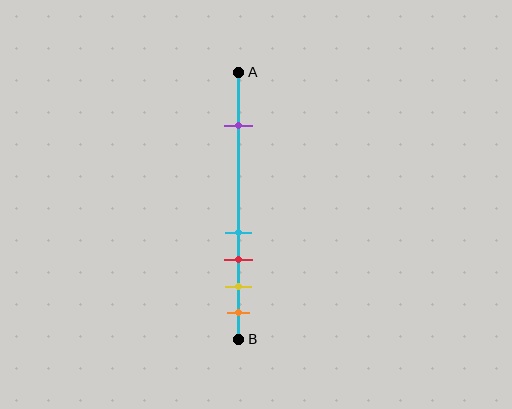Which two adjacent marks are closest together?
The cyan and red marks are the closest adjacent pair.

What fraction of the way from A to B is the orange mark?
The orange mark is approximately 90% (0.9) of the way from A to B.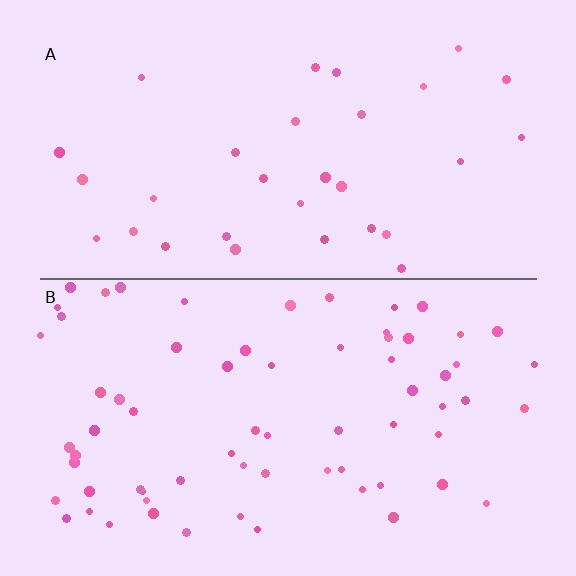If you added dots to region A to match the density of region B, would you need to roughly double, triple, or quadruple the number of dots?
Approximately double.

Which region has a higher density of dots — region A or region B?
B (the bottom).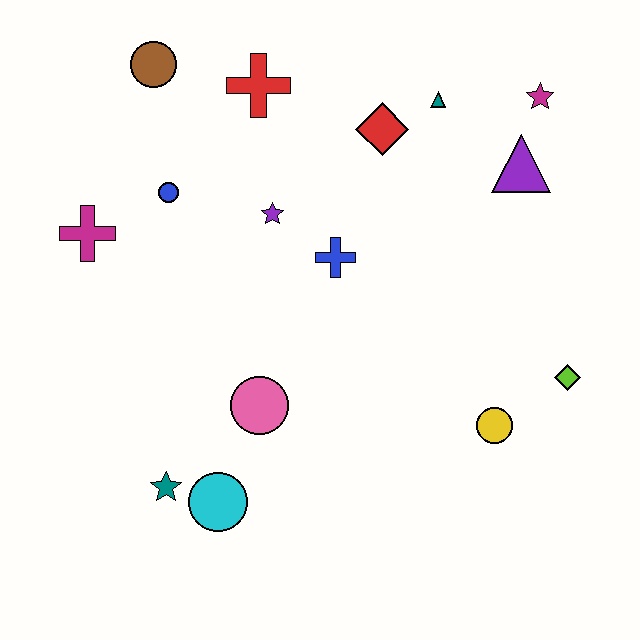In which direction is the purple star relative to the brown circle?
The purple star is below the brown circle.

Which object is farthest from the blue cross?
The teal star is farthest from the blue cross.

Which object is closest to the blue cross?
The purple star is closest to the blue cross.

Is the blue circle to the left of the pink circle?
Yes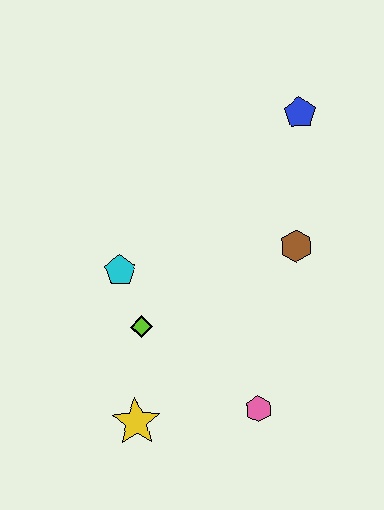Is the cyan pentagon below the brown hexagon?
Yes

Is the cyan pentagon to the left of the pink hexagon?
Yes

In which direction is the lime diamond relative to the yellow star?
The lime diamond is above the yellow star.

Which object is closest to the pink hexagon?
The yellow star is closest to the pink hexagon.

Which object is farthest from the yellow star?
The blue pentagon is farthest from the yellow star.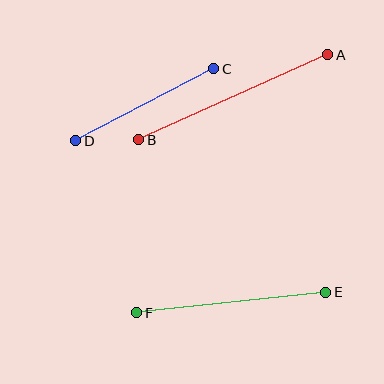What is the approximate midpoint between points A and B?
The midpoint is at approximately (233, 97) pixels.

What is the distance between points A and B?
The distance is approximately 207 pixels.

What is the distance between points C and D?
The distance is approximately 155 pixels.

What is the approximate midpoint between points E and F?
The midpoint is at approximately (231, 302) pixels.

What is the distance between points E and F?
The distance is approximately 190 pixels.